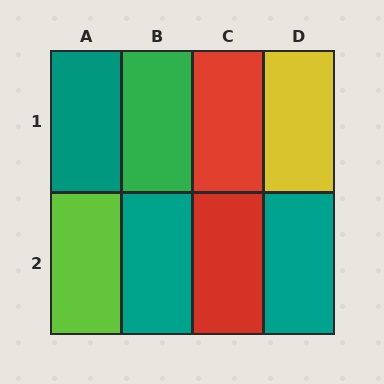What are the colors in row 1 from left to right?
Teal, green, red, yellow.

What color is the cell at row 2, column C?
Red.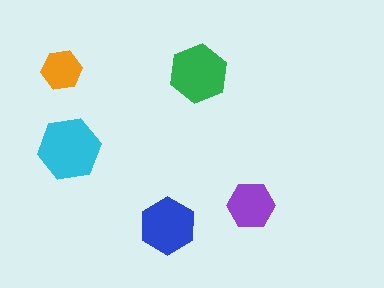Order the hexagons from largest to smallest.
the cyan one, the green one, the blue one, the purple one, the orange one.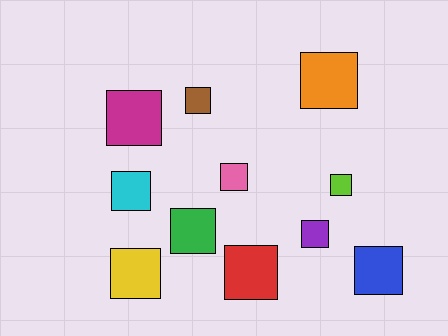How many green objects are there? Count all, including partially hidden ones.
There is 1 green object.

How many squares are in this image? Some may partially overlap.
There are 11 squares.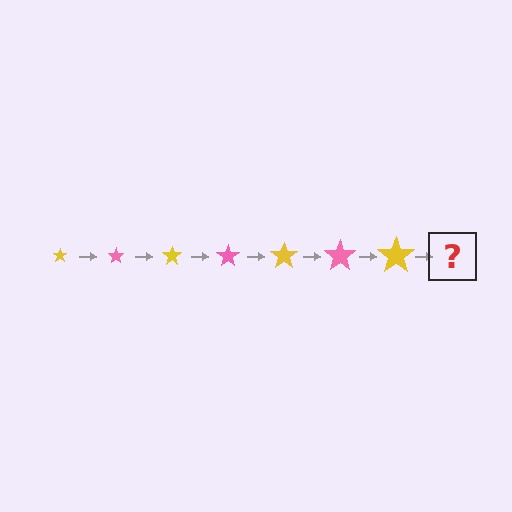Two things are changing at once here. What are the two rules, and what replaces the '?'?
The two rules are that the star grows larger each step and the color cycles through yellow and pink. The '?' should be a pink star, larger than the previous one.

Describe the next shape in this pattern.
It should be a pink star, larger than the previous one.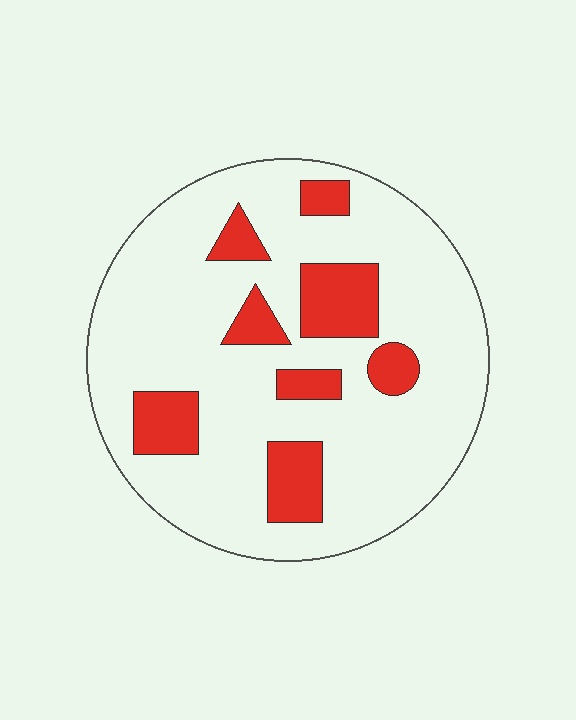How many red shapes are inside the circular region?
8.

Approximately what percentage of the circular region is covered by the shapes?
Approximately 20%.